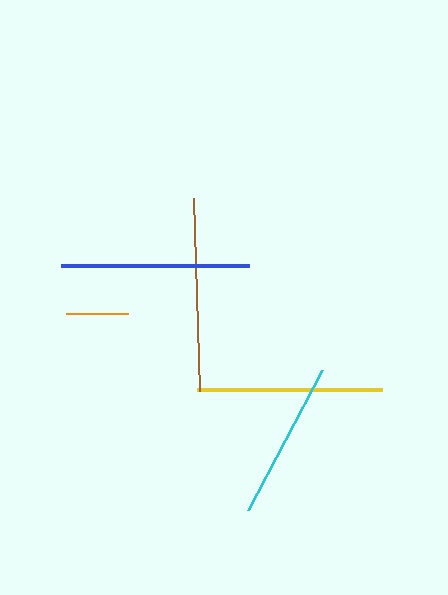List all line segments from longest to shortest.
From longest to shortest: brown, blue, yellow, cyan, orange.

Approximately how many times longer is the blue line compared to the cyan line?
The blue line is approximately 1.2 times the length of the cyan line.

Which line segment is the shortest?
The orange line is the shortest at approximately 62 pixels.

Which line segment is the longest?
The brown line is the longest at approximately 193 pixels.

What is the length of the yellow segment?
The yellow segment is approximately 185 pixels long.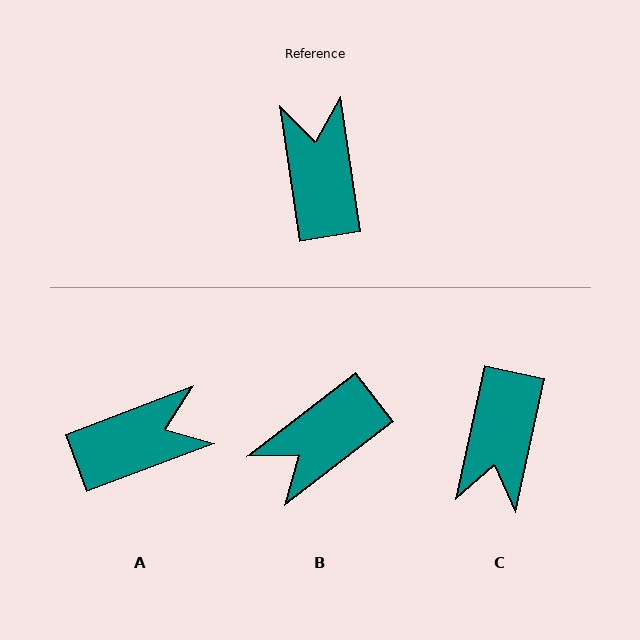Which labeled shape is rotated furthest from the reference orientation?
C, about 159 degrees away.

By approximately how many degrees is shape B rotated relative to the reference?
Approximately 119 degrees counter-clockwise.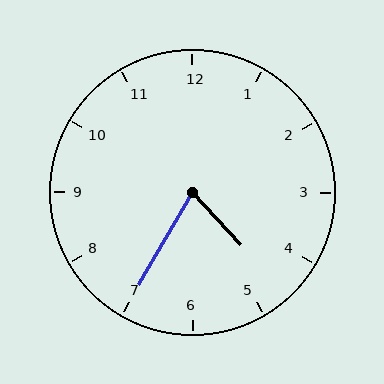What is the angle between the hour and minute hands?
Approximately 72 degrees.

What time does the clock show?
4:35.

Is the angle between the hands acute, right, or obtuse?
It is acute.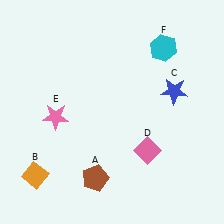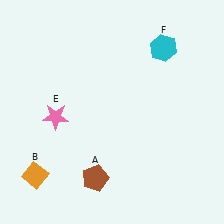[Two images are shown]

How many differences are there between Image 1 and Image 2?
There are 2 differences between the two images.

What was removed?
The blue star (C), the pink diamond (D) were removed in Image 2.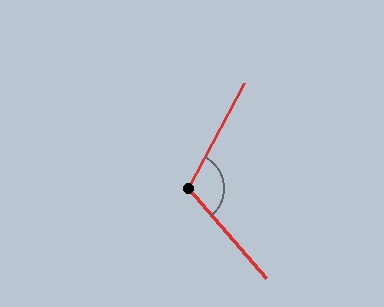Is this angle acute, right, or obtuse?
It is obtuse.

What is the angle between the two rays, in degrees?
Approximately 111 degrees.